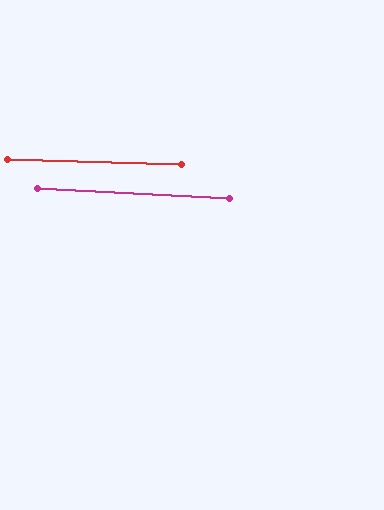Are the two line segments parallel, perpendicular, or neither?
Parallel — their directions differ by only 1.3°.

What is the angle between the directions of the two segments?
Approximately 1 degree.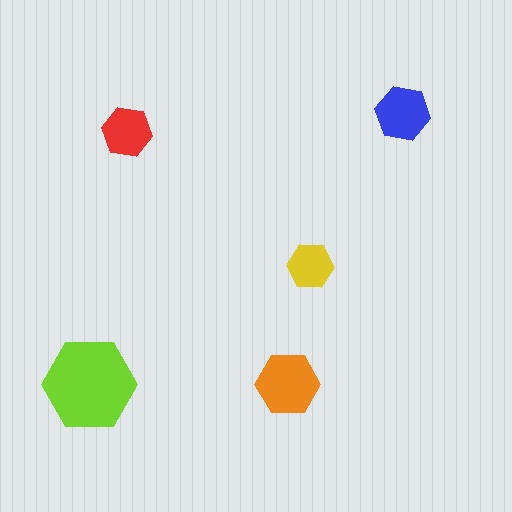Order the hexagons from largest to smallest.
the lime one, the orange one, the blue one, the red one, the yellow one.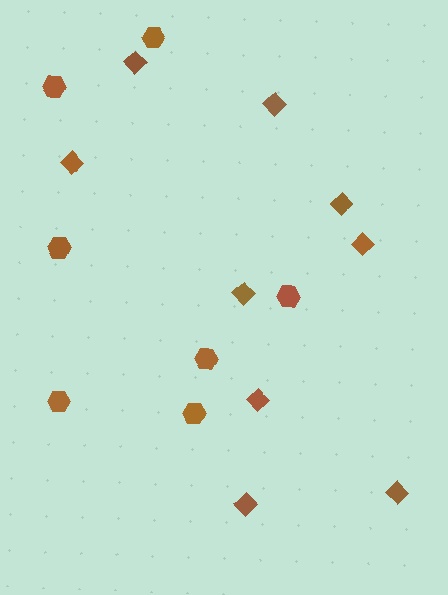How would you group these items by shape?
There are 2 groups: one group of diamonds (9) and one group of hexagons (7).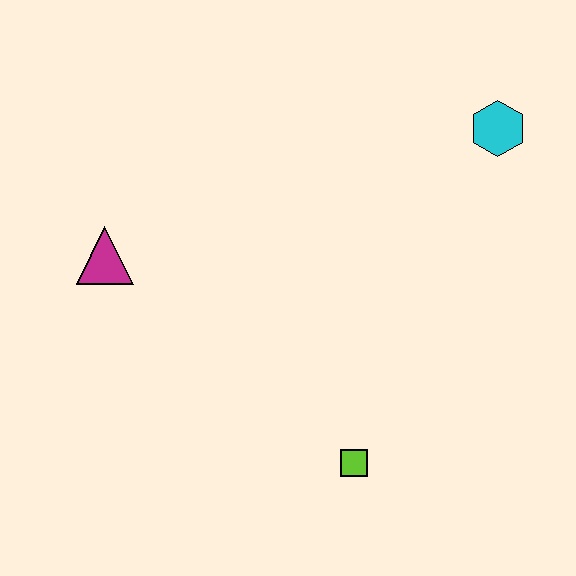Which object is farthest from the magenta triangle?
The cyan hexagon is farthest from the magenta triangle.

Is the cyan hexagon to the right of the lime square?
Yes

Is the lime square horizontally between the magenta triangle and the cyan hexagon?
Yes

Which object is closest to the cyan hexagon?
The lime square is closest to the cyan hexagon.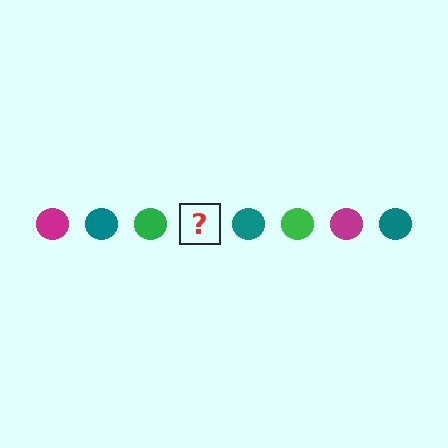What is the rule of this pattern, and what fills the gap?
The rule is that the pattern cycles through magenta, teal, green circles. The gap should be filled with a magenta circle.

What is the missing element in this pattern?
The missing element is a magenta circle.